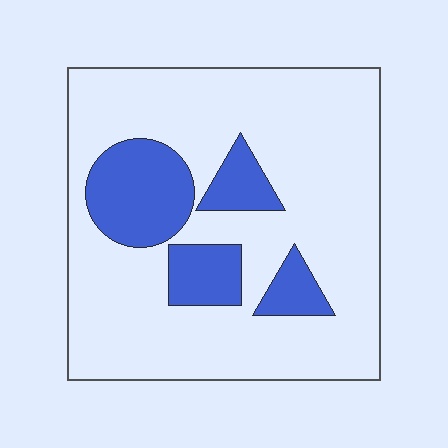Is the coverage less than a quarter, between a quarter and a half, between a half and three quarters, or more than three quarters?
Less than a quarter.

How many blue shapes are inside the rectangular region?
4.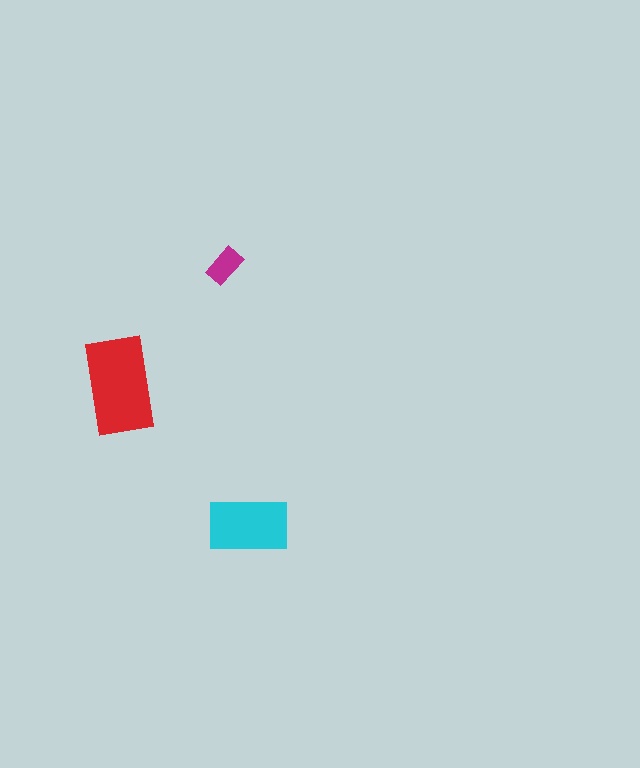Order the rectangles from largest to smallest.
the red one, the cyan one, the magenta one.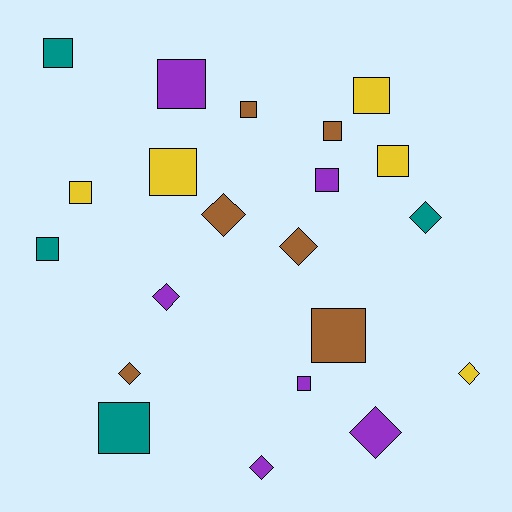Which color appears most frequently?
Purple, with 6 objects.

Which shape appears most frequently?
Square, with 13 objects.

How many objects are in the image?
There are 21 objects.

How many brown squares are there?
There are 3 brown squares.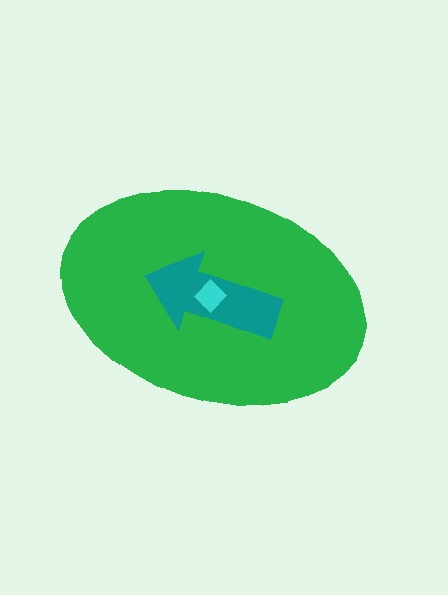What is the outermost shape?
The green ellipse.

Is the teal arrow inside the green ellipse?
Yes.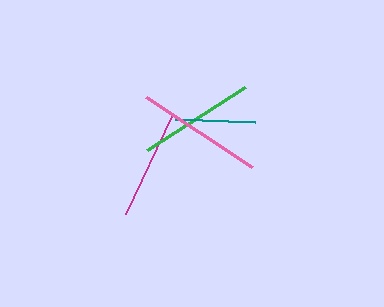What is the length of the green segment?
The green segment is approximately 116 pixels long.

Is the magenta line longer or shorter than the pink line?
The pink line is longer than the magenta line.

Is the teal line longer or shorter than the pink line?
The pink line is longer than the teal line.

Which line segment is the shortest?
The teal line is the shortest at approximately 80 pixels.